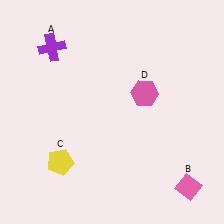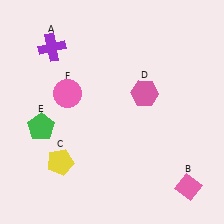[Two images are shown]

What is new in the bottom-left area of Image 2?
A green pentagon (E) was added in the bottom-left area of Image 2.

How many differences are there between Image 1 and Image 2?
There are 2 differences between the two images.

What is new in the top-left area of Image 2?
A pink circle (F) was added in the top-left area of Image 2.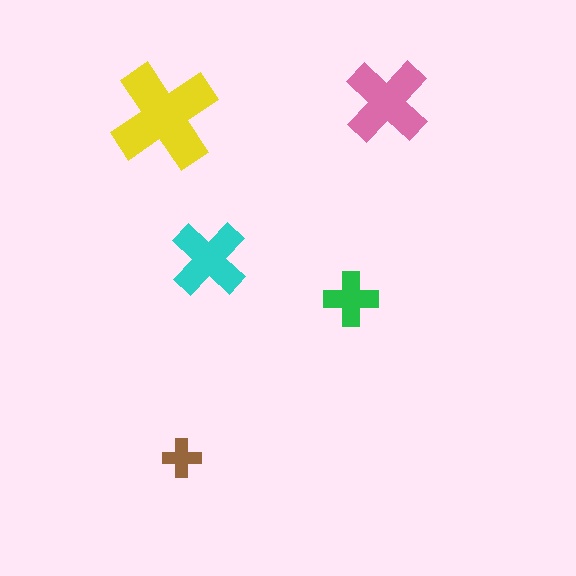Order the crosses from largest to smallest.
the yellow one, the pink one, the cyan one, the green one, the brown one.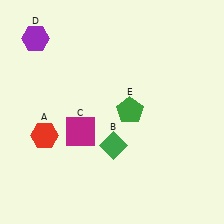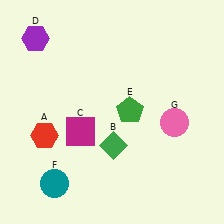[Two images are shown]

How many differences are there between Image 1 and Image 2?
There are 2 differences between the two images.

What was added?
A teal circle (F), a pink circle (G) were added in Image 2.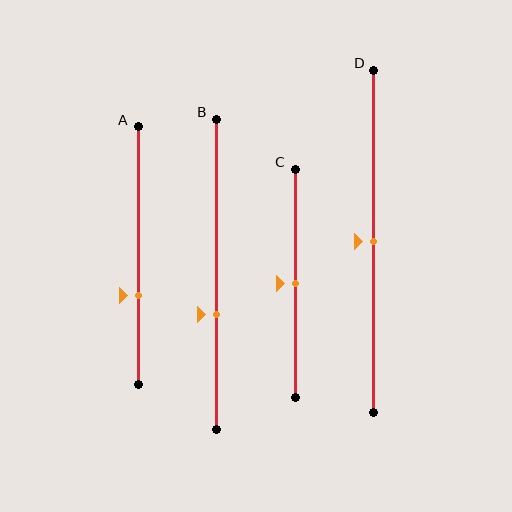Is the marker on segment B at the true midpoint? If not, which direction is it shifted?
No, the marker on segment B is shifted downward by about 13% of the segment length.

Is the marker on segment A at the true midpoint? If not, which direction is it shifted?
No, the marker on segment A is shifted downward by about 15% of the segment length.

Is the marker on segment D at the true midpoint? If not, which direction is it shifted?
Yes, the marker on segment D is at the true midpoint.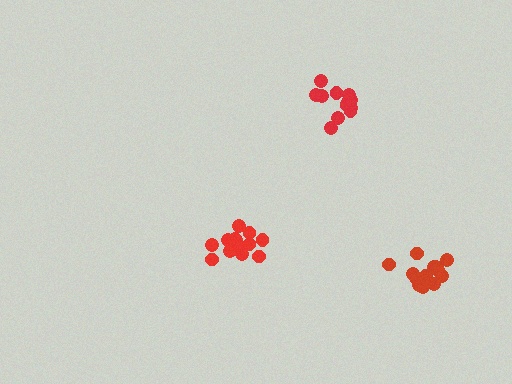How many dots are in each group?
Group 1: 14 dots, Group 2: 12 dots, Group 3: 14 dots (40 total).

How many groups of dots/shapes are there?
There are 3 groups.